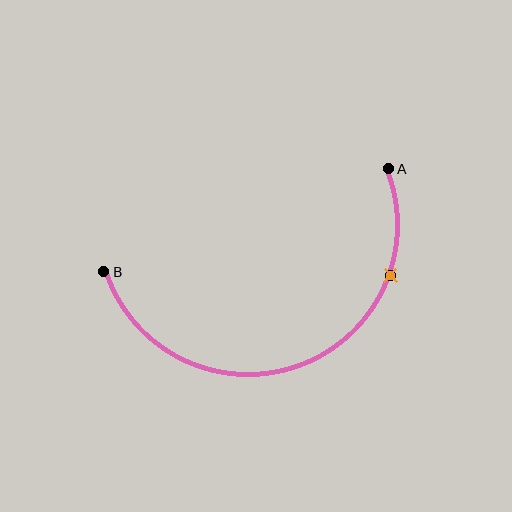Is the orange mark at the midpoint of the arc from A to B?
No. The orange mark lies on the arc but is closer to endpoint A. The arc midpoint would be at the point on the curve equidistant along the arc from both A and B.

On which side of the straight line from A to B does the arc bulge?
The arc bulges below the straight line connecting A and B.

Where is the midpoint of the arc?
The arc midpoint is the point on the curve farthest from the straight line joining A and B. It sits below that line.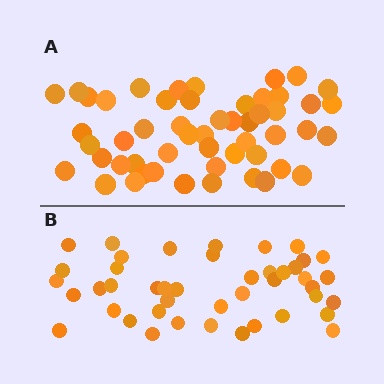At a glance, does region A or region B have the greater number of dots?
Region A (the top region) has more dots.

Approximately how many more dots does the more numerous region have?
Region A has roughly 8 or so more dots than region B.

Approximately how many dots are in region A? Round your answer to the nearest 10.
About 50 dots. (The exact count is 52, which rounds to 50.)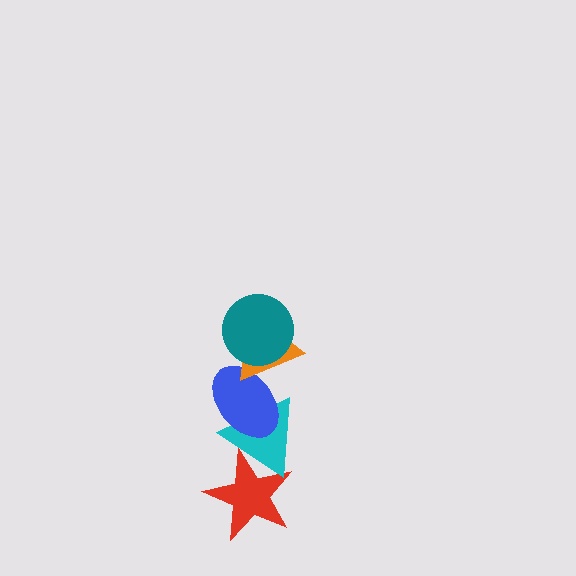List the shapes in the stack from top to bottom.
From top to bottom: the teal circle, the orange triangle, the blue ellipse, the cyan triangle, the red star.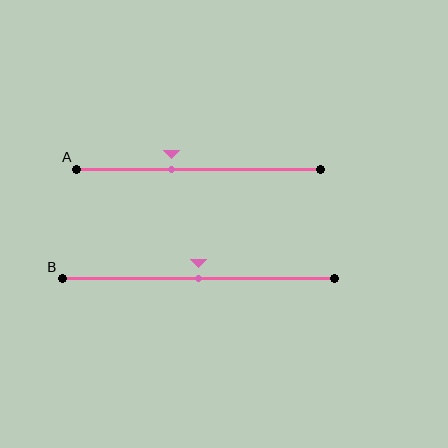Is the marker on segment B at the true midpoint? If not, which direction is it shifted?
Yes, the marker on segment B is at the true midpoint.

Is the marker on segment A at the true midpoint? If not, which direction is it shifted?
No, the marker on segment A is shifted to the left by about 11% of the segment length.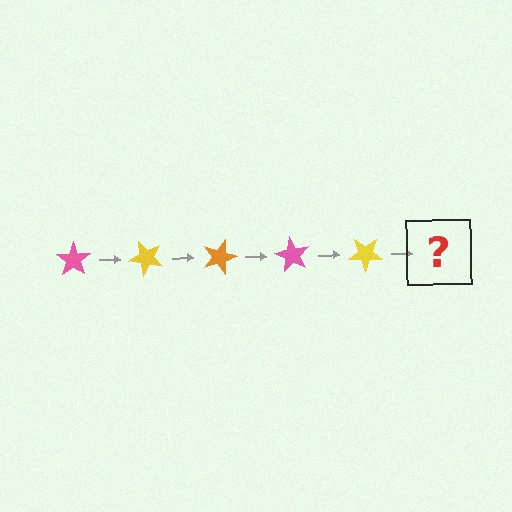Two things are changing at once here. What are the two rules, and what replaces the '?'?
The two rules are that it rotates 45 degrees each step and the color cycles through pink, yellow, and orange. The '?' should be an orange star, rotated 225 degrees from the start.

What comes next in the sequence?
The next element should be an orange star, rotated 225 degrees from the start.